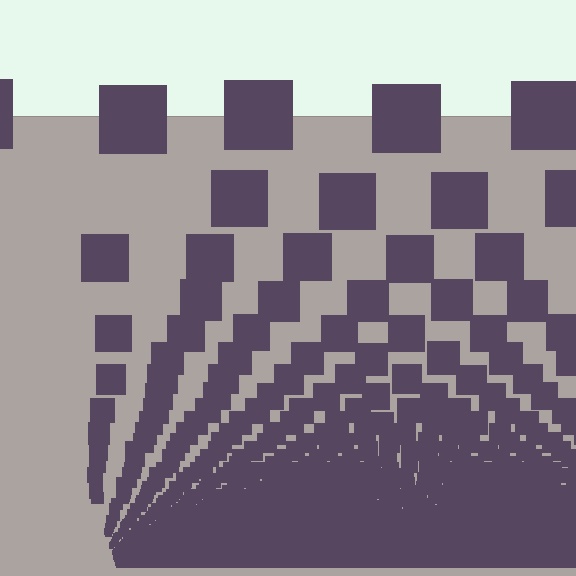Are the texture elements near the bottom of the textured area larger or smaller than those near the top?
Smaller. The gradient is inverted — elements near the bottom are smaller and denser.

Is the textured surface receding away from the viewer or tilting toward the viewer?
The surface appears to tilt toward the viewer. Texture elements get larger and sparser toward the top.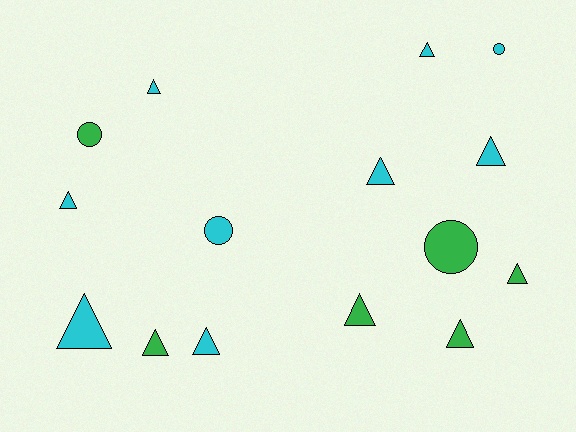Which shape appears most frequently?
Triangle, with 11 objects.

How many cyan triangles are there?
There are 7 cyan triangles.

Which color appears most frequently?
Cyan, with 9 objects.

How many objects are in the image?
There are 15 objects.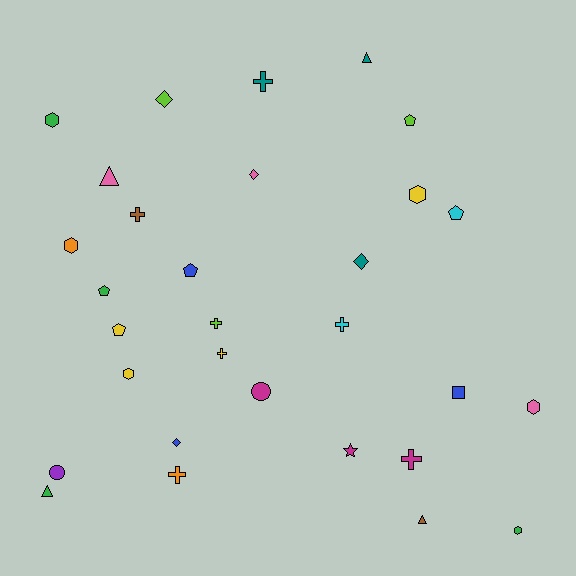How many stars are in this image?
There is 1 star.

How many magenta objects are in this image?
There are 3 magenta objects.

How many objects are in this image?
There are 30 objects.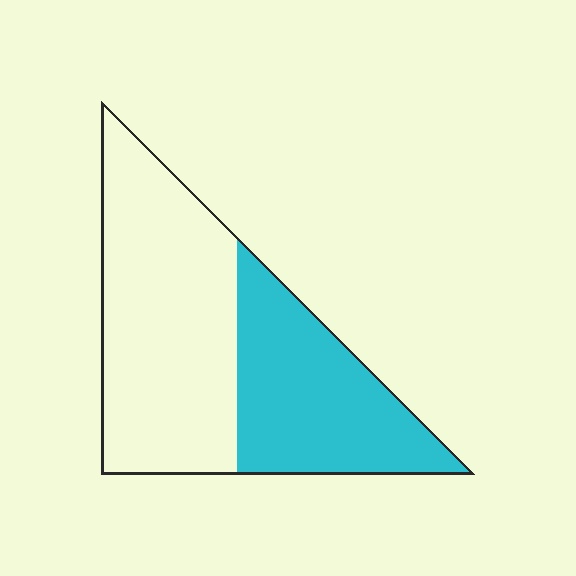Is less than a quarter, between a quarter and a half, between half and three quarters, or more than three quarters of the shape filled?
Between a quarter and a half.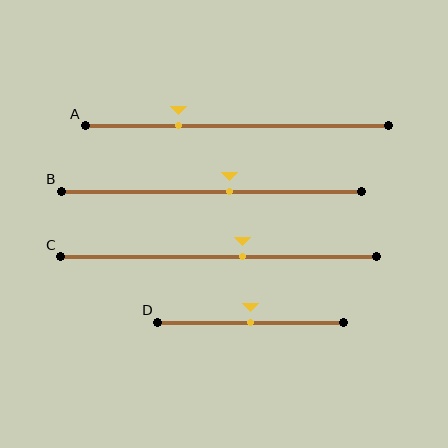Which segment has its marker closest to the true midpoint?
Segment D has its marker closest to the true midpoint.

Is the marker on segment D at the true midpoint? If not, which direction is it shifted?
Yes, the marker on segment D is at the true midpoint.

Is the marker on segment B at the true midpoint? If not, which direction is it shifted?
No, the marker on segment B is shifted to the right by about 6% of the segment length.